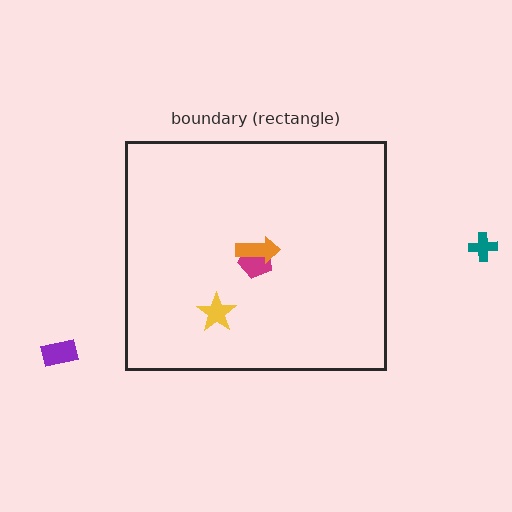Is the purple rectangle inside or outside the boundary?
Outside.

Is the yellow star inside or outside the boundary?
Inside.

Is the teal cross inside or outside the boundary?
Outside.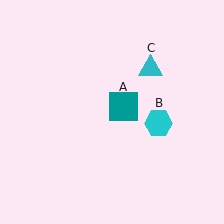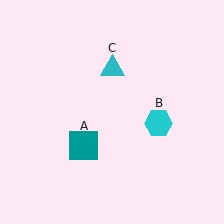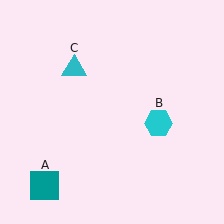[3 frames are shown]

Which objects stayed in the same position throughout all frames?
Cyan hexagon (object B) remained stationary.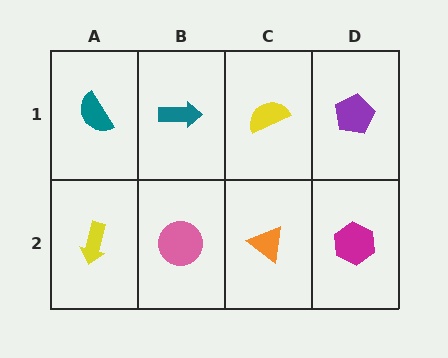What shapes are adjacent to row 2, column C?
A yellow semicircle (row 1, column C), a pink circle (row 2, column B), a magenta hexagon (row 2, column D).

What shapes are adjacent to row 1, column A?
A yellow arrow (row 2, column A), a teal arrow (row 1, column B).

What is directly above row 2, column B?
A teal arrow.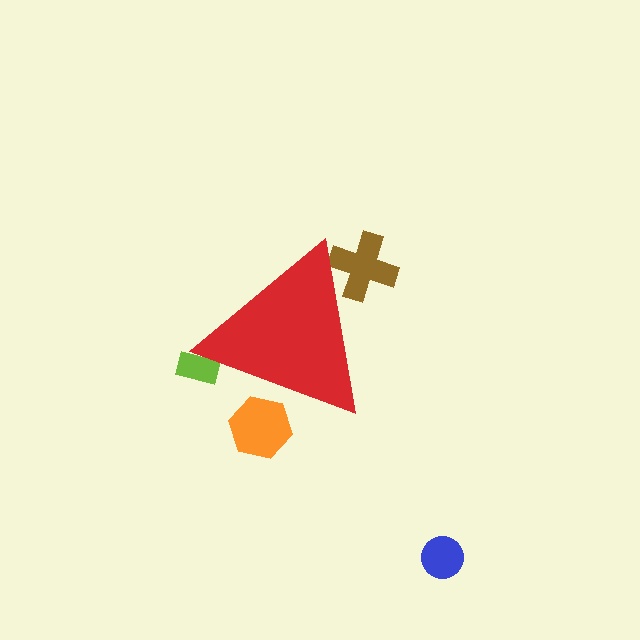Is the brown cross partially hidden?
Yes, the brown cross is partially hidden behind the red triangle.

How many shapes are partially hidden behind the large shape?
3 shapes are partially hidden.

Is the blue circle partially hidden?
No, the blue circle is fully visible.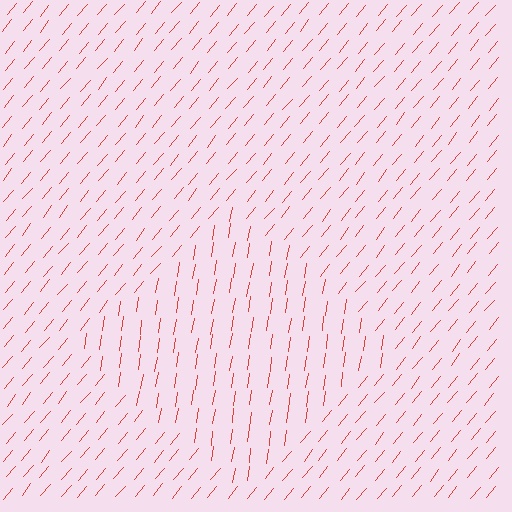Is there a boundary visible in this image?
Yes, there is a texture boundary formed by a change in line orientation.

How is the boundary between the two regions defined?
The boundary is defined purely by a change in line orientation (approximately 31 degrees difference). All lines are the same color and thickness.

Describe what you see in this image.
The image is filled with small red line segments. A diamond region in the image has lines oriented differently from the surrounding lines, creating a visible texture boundary.